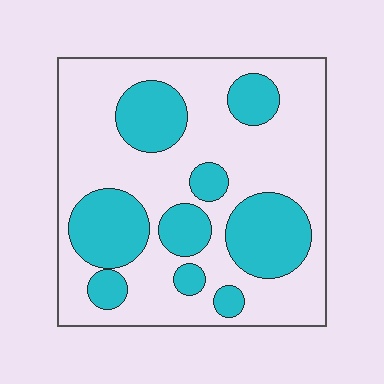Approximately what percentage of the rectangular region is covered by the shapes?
Approximately 35%.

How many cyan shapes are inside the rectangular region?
9.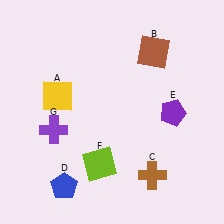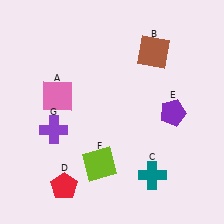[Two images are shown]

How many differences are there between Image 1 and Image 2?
There are 3 differences between the two images.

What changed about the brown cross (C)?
In Image 1, C is brown. In Image 2, it changed to teal.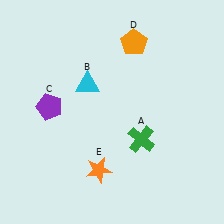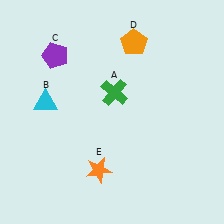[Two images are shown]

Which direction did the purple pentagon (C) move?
The purple pentagon (C) moved up.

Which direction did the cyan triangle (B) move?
The cyan triangle (B) moved left.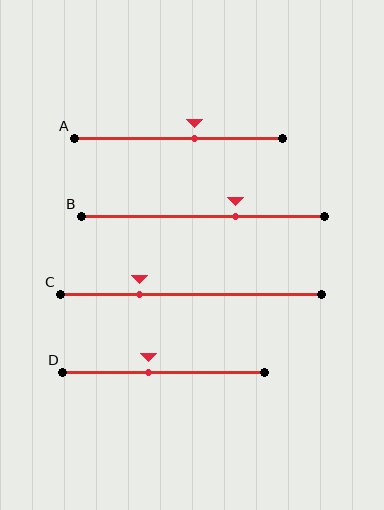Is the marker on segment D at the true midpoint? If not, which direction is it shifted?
No, the marker on segment D is shifted to the left by about 8% of the segment length.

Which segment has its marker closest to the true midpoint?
Segment A has its marker closest to the true midpoint.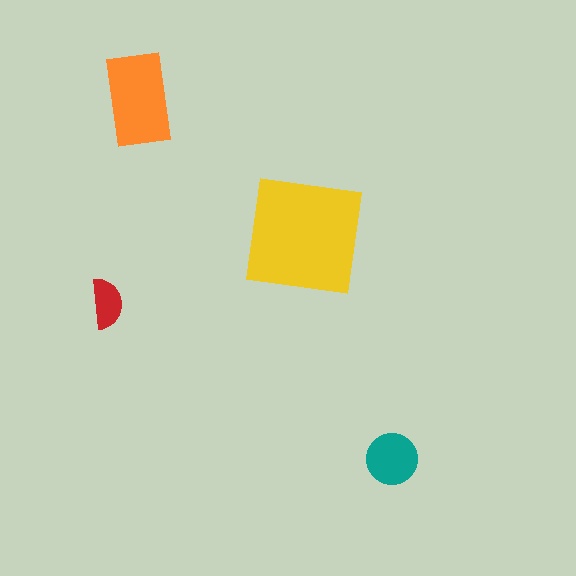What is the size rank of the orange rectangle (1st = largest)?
2nd.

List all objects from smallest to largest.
The red semicircle, the teal circle, the orange rectangle, the yellow square.